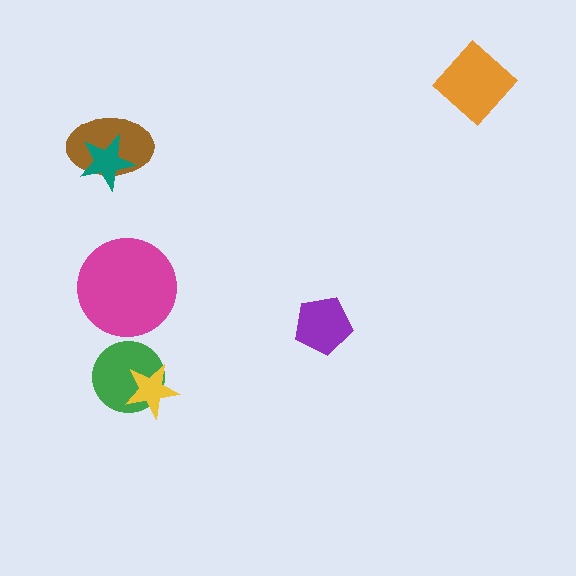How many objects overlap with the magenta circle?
0 objects overlap with the magenta circle.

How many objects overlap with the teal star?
1 object overlaps with the teal star.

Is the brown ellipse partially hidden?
Yes, it is partially covered by another shape.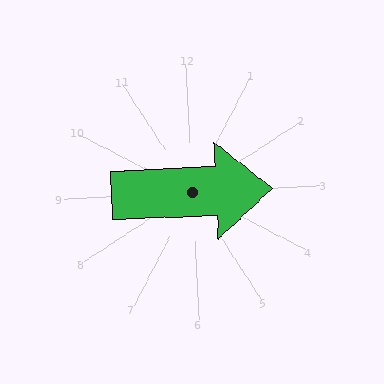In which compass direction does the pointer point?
East.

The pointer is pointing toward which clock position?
Roughly 3 o'clock.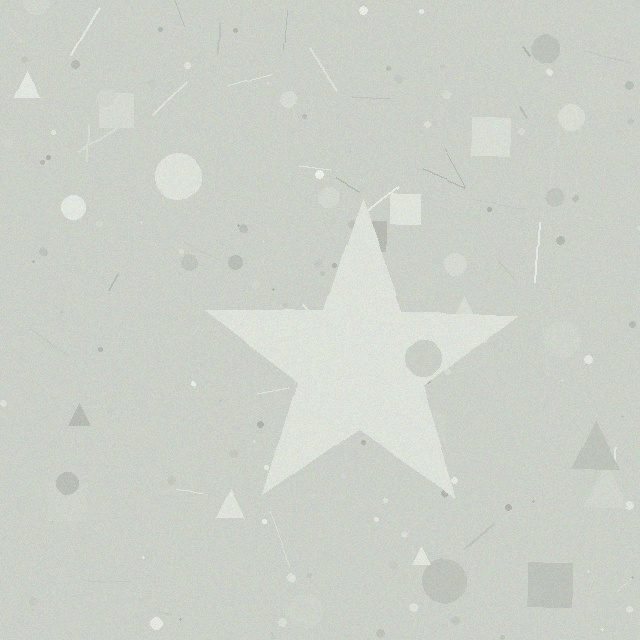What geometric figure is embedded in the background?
A star is embedded in the background.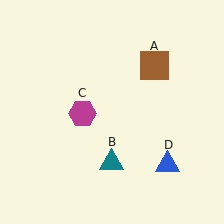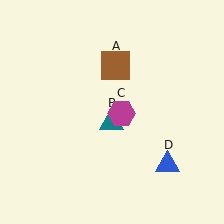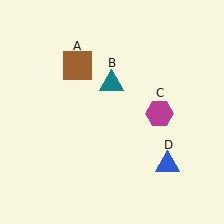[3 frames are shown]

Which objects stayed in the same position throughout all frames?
Blue triangle (object D) remained stationary.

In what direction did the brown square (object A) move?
The brown square (object A) moved left.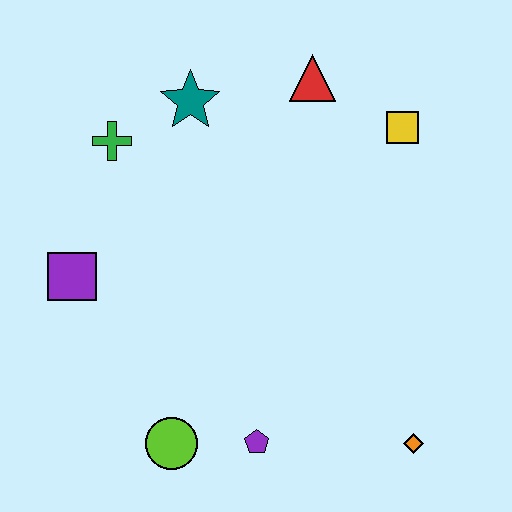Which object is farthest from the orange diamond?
The green cross is farthest from the orange diamond.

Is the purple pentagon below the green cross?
Yes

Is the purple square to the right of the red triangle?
No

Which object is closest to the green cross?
The teal star is closest to the green cross.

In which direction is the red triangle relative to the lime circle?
The red triangle is above the lime circle.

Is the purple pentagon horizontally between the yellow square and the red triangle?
No